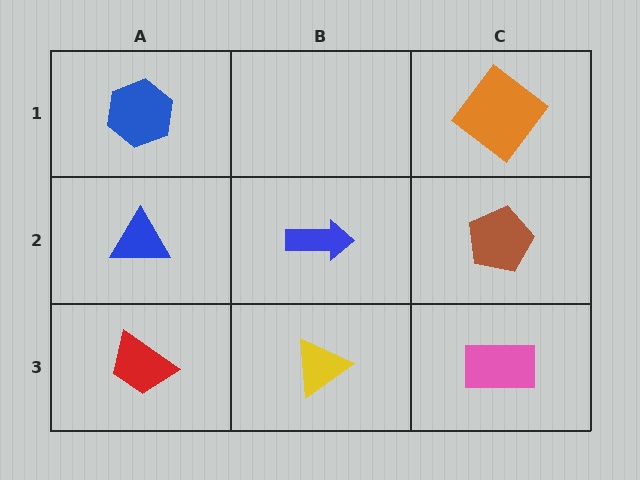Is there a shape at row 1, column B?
No, that cell is empty.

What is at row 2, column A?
A blue triangle.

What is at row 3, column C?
A pink rectangle.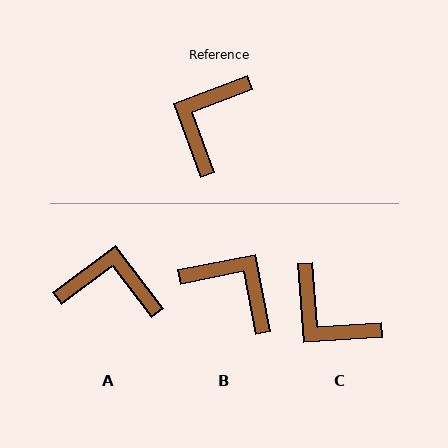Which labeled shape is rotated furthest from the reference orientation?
B, about 99 degrees away.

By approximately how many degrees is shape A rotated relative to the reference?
Approximately 73 degrees clockwise.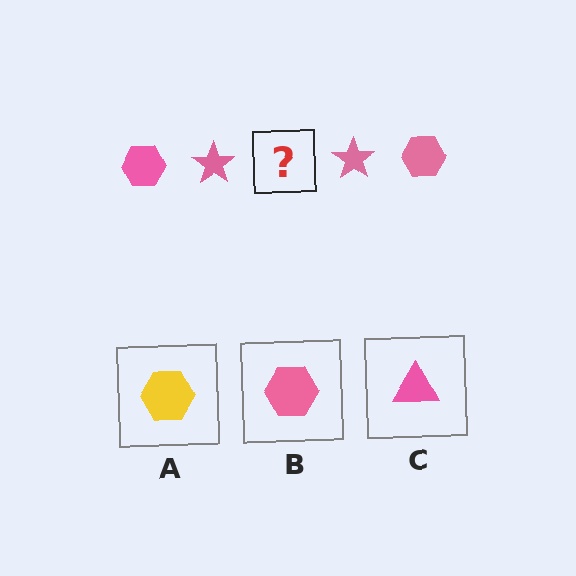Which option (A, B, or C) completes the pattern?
B.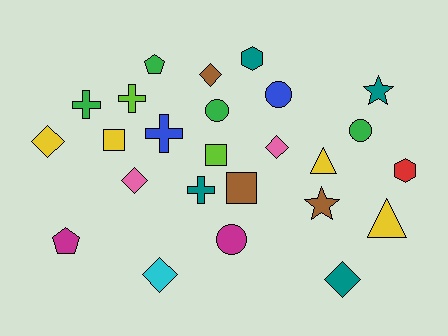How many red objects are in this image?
There is 1 red object.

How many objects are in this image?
There are 25 objects.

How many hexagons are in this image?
There are 2 hexagons.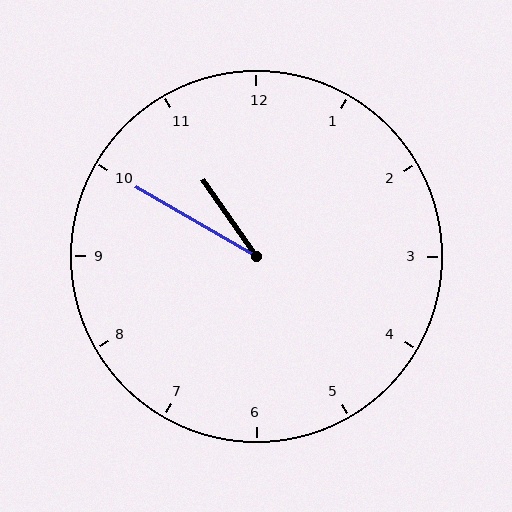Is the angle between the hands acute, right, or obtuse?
It is acute.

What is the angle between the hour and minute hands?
Approximately 25 degrees.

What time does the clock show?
10:50.